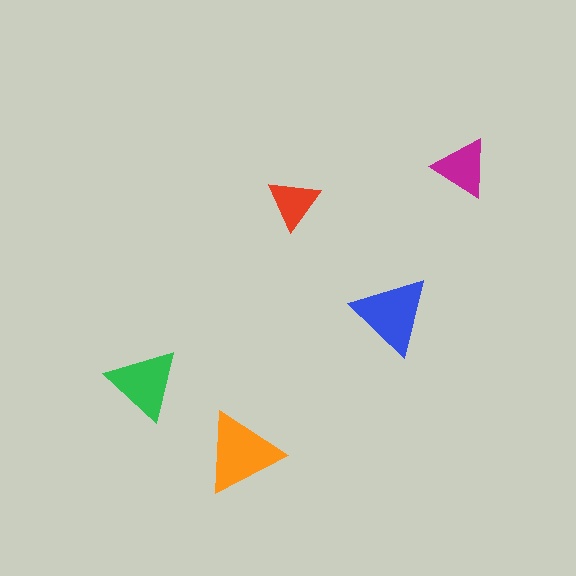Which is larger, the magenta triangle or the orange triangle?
The orange one.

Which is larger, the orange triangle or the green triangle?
The orange one.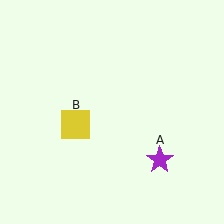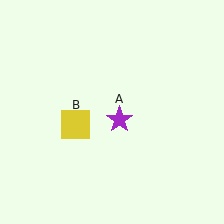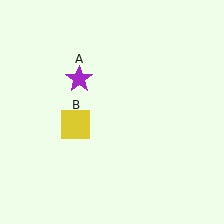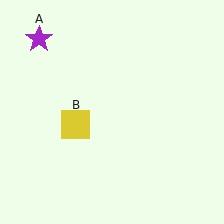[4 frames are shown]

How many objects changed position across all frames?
1 object changed position: purple star (object A).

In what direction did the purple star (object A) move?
The purple star (object A) moved up and to the left.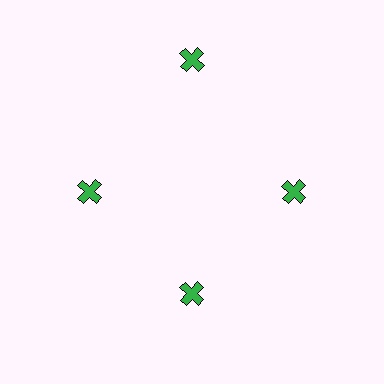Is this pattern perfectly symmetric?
No. The 4 green crosses are arranged in a ring, but one element near the 12 o'clock position is pushed outward from the center, breaking the 4-fold rotational symmetry.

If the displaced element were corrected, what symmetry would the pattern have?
It would have 4-fold rotational symmetry — the pattern would map onto itself every 90 degrees.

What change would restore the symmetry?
The symmetry would be restored by moving it inward, back onto the ring so that all 4 crosses sit at equal angles and equal distance from the center.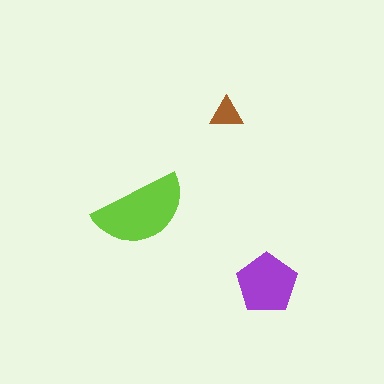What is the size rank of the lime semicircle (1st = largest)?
1st.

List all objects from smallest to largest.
The brown triangle, the purple pentagon, the lime semicircle.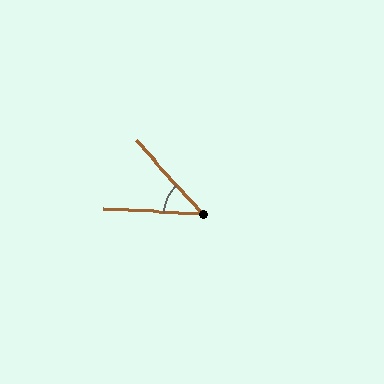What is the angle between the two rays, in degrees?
Approximately 45 degrees.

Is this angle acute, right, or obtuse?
It is acute.